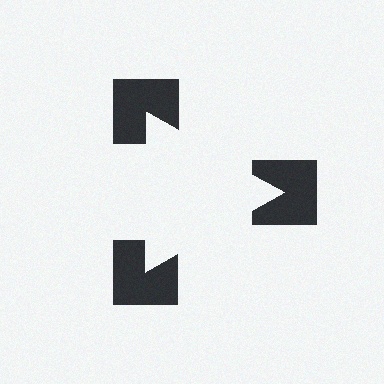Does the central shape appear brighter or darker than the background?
It typically appears slightly brighter than the background, even though no actual brightness change is drawn.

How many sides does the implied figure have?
3 sides.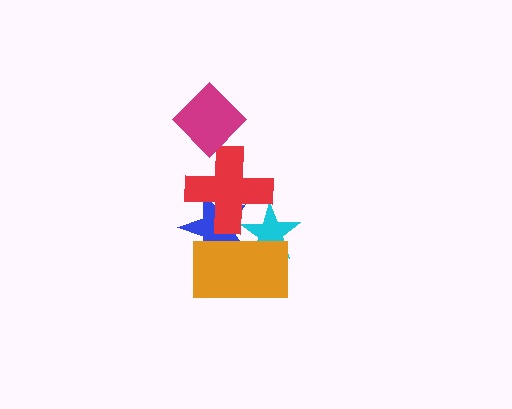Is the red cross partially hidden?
Yes, it is partially covered by another shape.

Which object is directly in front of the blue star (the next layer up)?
The red cross is directly in front of the blue star.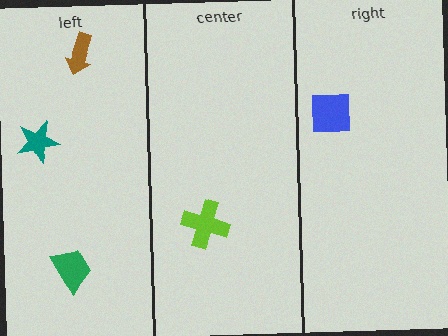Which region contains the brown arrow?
The left region.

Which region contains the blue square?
The right region.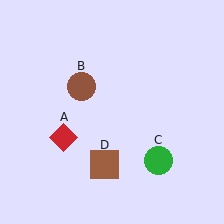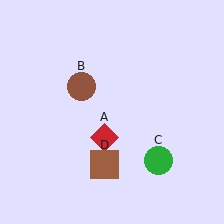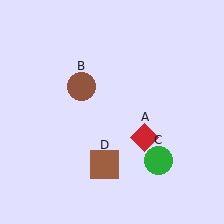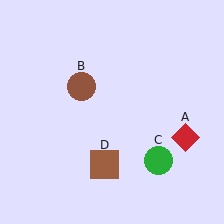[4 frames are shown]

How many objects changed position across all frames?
1 object changed position: red diamond (object A).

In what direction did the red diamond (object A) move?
The red diamond (object A) moved right.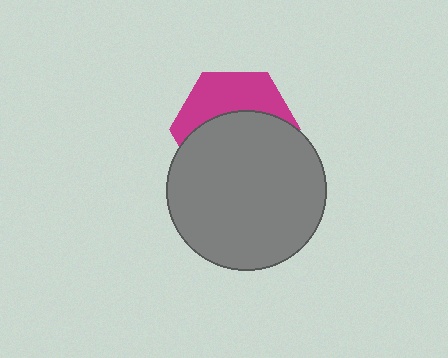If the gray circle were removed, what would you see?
You would see the complete magenta hexagon.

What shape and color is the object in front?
The object in front is a gray circle.